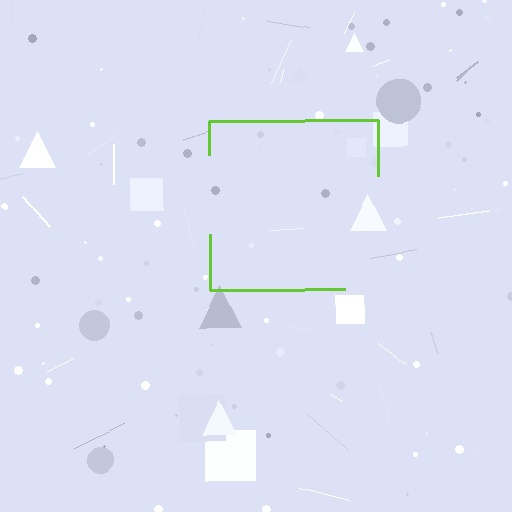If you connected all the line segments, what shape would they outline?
They would outline a square.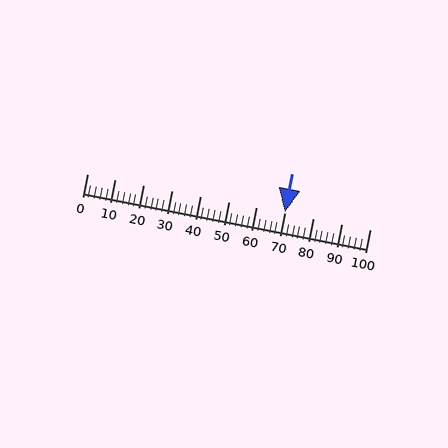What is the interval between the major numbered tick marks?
The major tick marks are spaced 10 units apart.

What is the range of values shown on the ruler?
The ruler shows values from 0 to 100.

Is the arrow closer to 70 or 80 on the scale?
The arrow is closer to 70.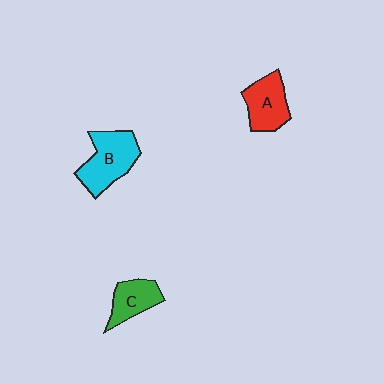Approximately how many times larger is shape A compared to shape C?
Approximately 1.2 times.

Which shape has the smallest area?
Shape C (green).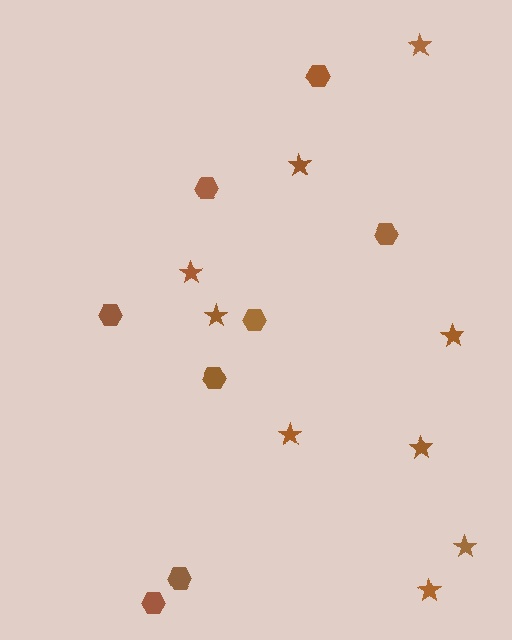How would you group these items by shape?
There are 2 groups: one group of hexagons (8) and one group of stars (9).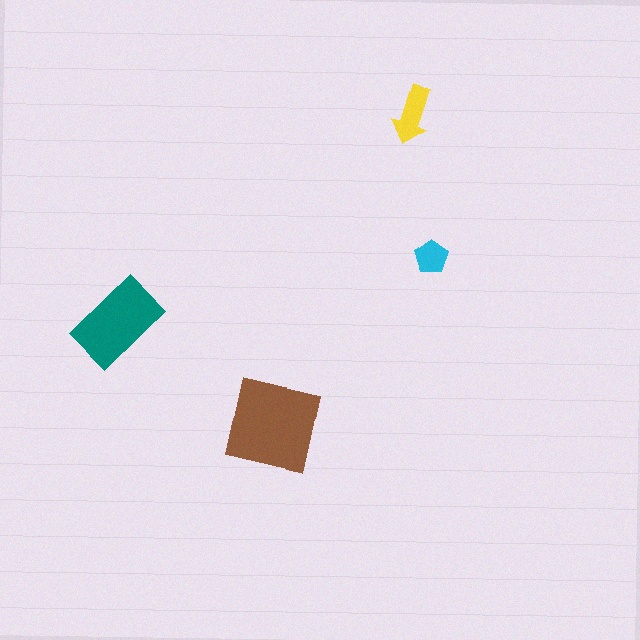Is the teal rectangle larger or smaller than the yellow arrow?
Larger.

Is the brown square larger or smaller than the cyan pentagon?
Larger.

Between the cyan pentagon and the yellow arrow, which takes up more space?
The yellow arrow.